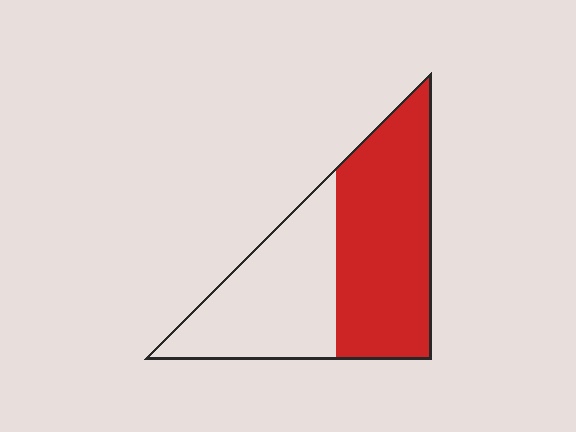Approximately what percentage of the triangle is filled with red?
Approximately 55%.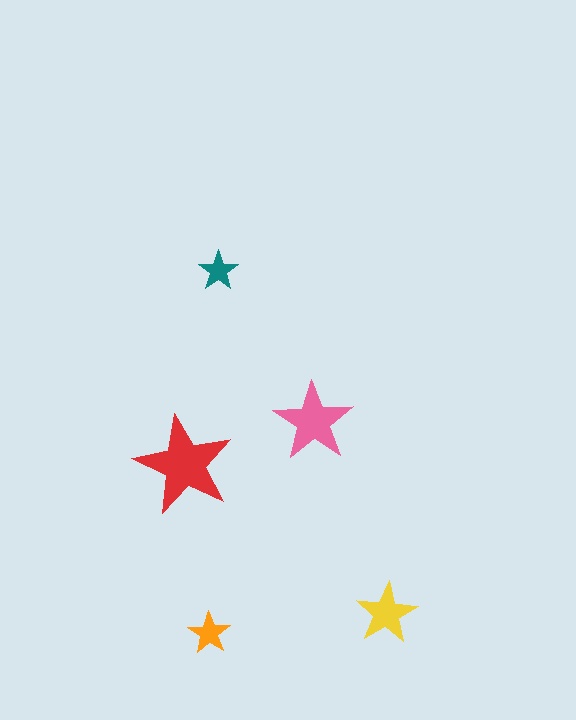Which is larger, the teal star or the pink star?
The pink one.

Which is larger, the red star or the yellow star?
The red one.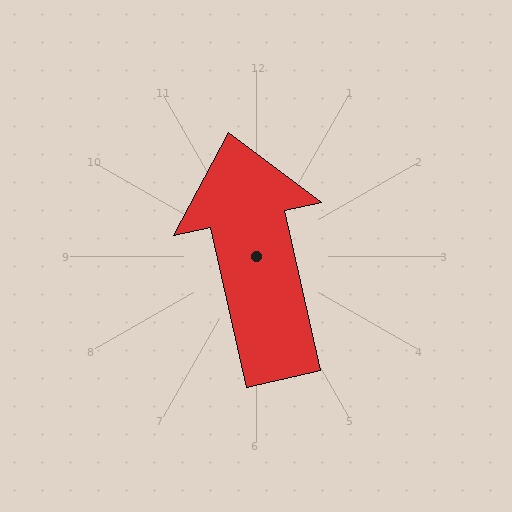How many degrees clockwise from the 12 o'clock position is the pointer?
Approximately 347 degrees.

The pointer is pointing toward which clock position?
Roughly 12 o'clock.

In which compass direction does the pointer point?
North.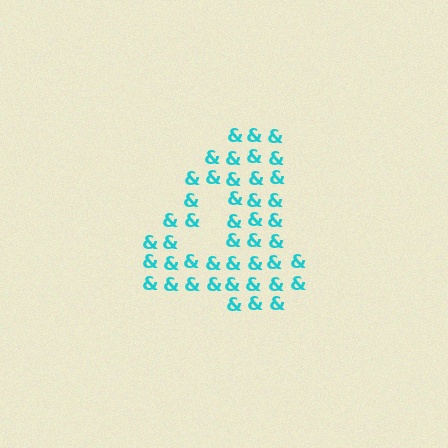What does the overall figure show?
The overall figure shows the digit 4.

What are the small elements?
The small elements are ampersands.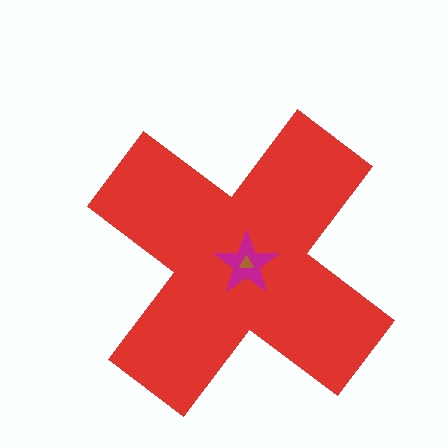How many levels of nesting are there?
3.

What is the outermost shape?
The red cross.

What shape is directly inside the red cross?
The magenta star.